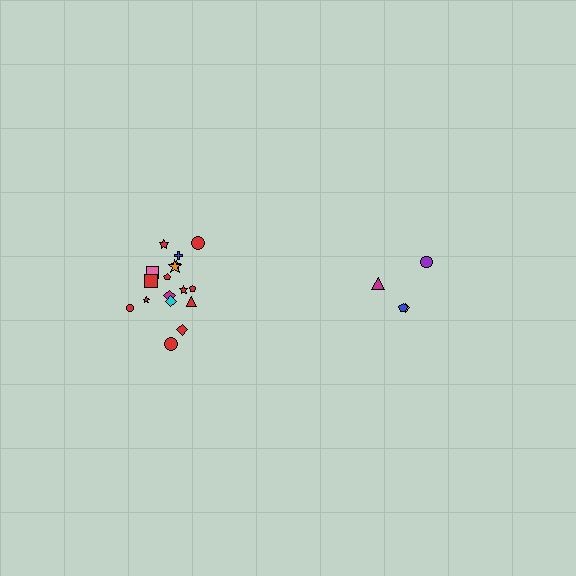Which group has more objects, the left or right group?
The left group.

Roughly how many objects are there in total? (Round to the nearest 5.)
Roughly 20 objects in total.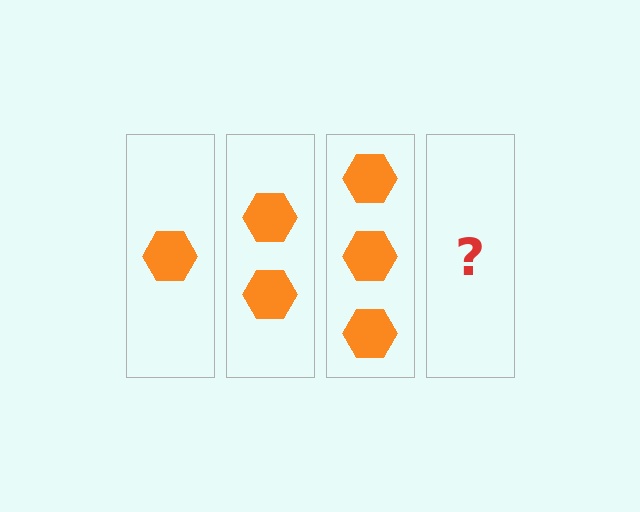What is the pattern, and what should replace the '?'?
The pattern is that each step adds one more hexagon. The '?' should be 4 hexagons.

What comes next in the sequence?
The next element should be 4 hexagons.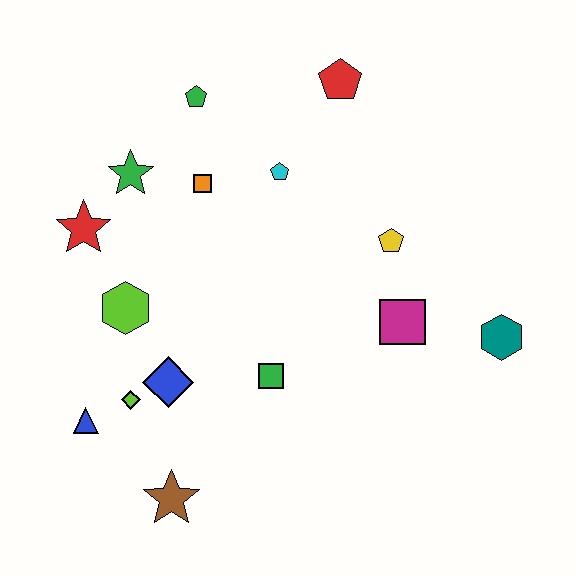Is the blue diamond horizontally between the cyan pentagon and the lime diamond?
Yes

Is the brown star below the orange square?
Yes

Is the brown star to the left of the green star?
No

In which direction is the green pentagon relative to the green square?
The green pentagon is above the green square.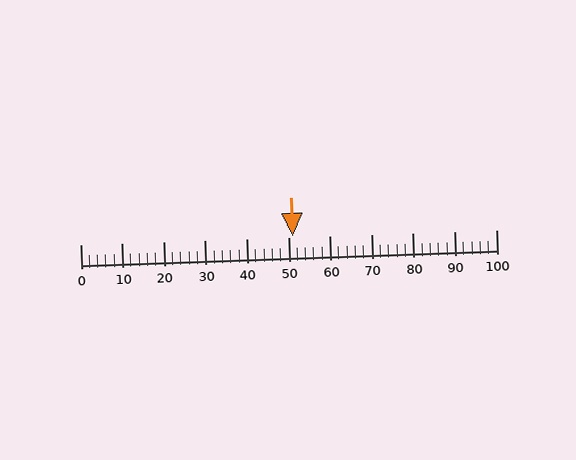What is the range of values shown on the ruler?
The ruler shows values from 0 to 100.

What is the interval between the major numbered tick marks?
The major tick marks are spaced 10 units apart.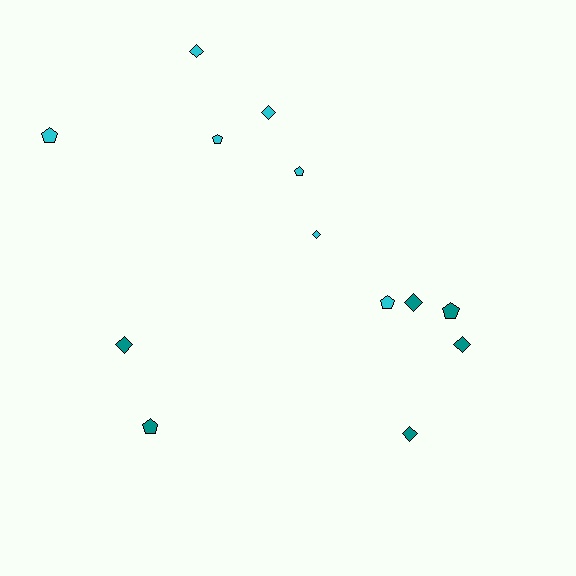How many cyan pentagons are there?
There are 4 cyan pentagons.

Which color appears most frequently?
Cyan, with 7 objects.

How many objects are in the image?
There are 13 objects.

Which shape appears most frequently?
Diamond, with 7 objects.